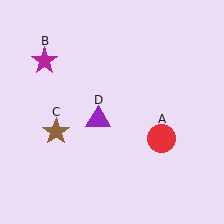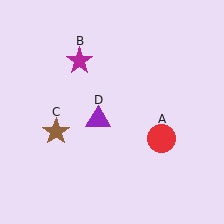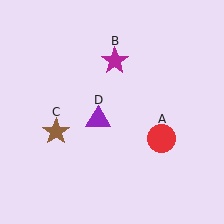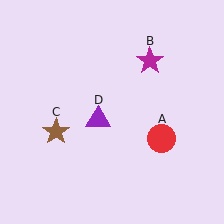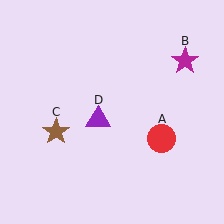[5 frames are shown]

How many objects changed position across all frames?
1 object changed position: magenta star (object B).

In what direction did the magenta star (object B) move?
The magenta star (object B) moved right.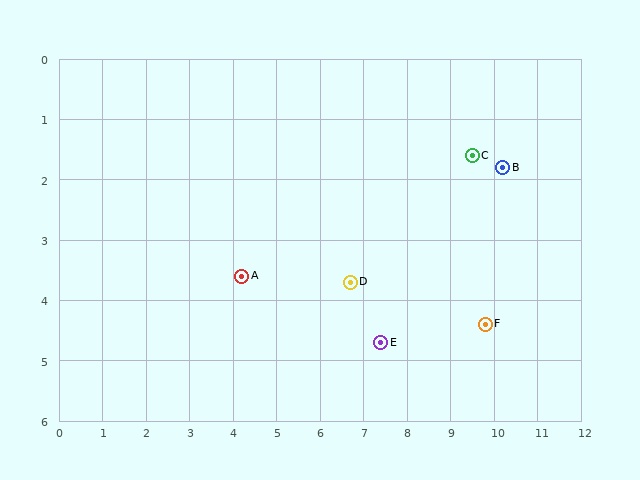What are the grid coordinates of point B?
Point B is at approximately (10.2, 1.8).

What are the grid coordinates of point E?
Point E is at approximately (7.4, 4.7).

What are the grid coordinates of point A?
Point A is at approximately (4.2, 3.6).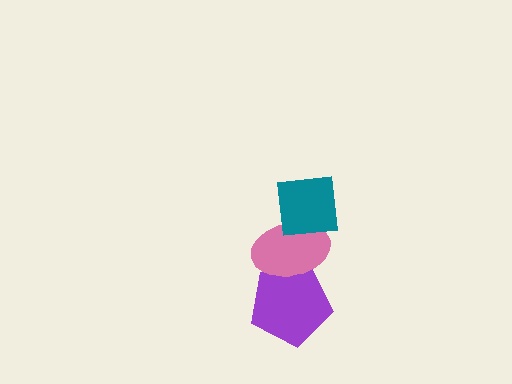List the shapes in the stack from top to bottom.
From top to bottom: the teal square, the pink ellipse, the purple pentagon.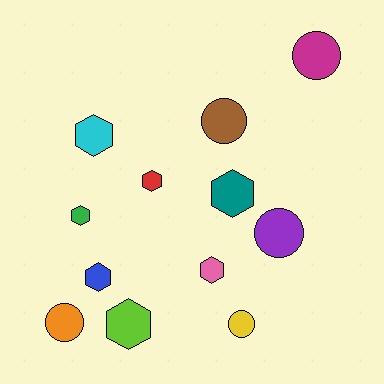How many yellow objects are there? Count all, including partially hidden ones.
There is 1 yellow object.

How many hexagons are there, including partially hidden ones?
There are 7 hexagons.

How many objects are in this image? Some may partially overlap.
There are 12 objects.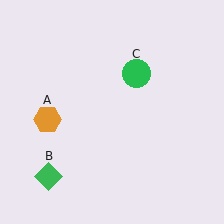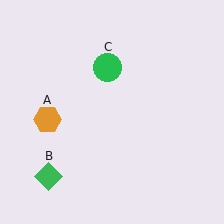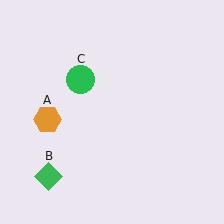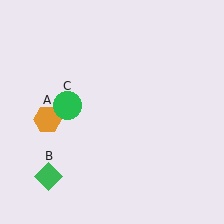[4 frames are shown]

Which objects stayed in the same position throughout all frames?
Orange hexagon (object A) and green diamond (object B) remained stationary.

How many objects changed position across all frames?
1 object changed position: green circle (object C).